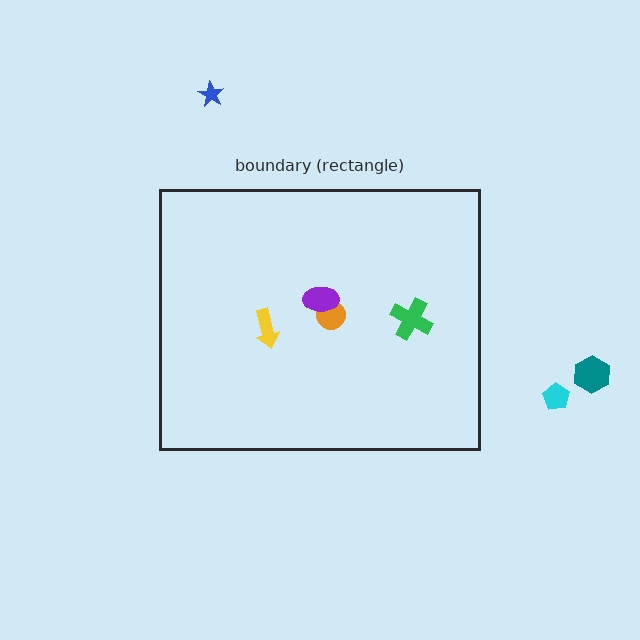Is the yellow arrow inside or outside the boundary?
Inside.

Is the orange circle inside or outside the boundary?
Inside.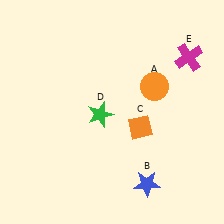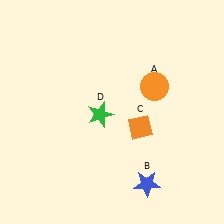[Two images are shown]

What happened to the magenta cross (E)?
The magenta cross (E) was removed in Image 2. It was in the top-right area of Image 1.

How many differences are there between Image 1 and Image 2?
There is 1 difference between the two images.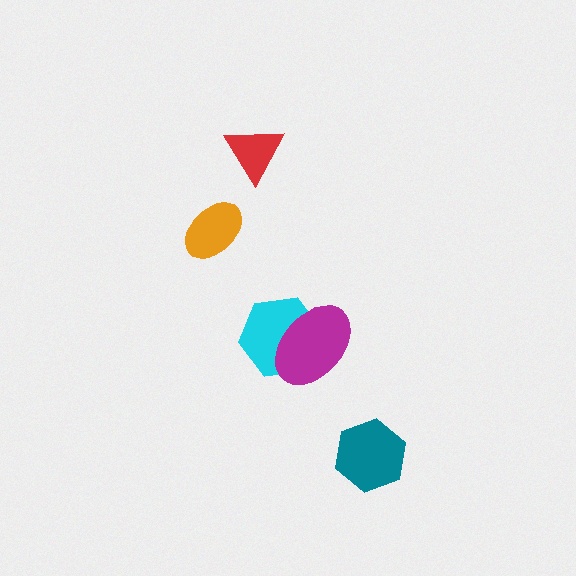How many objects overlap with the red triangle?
0 objects overlap with the red triangle.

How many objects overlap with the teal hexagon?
0 objects overlap with the teal hexagon.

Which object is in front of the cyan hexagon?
The magenta ellipse is in front of the cyan hexagon.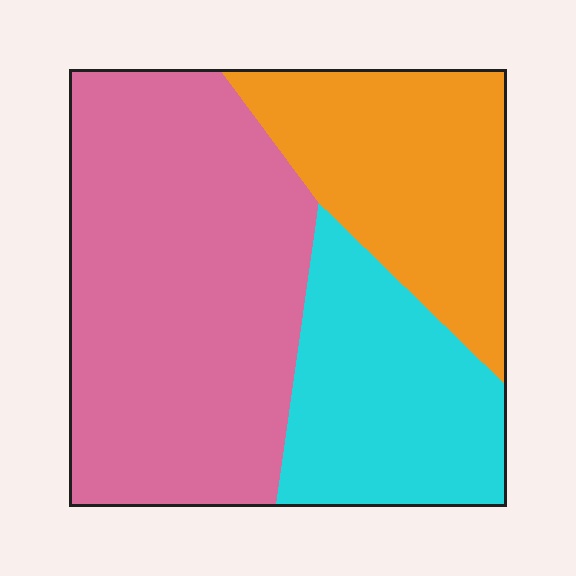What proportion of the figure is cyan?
Cyan covers about 25% of the figure.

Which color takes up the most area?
Pink, at roughly 50%.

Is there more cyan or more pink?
Pink.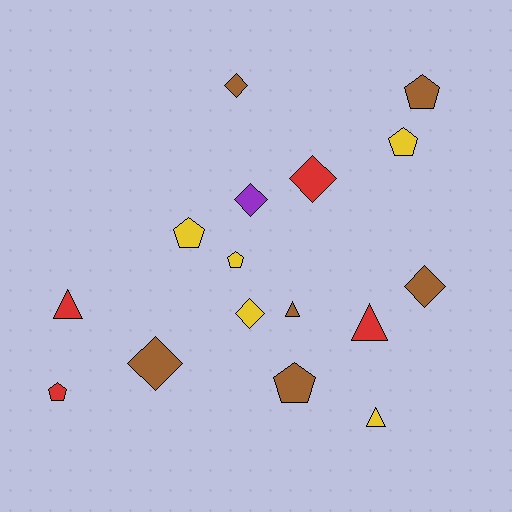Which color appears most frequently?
Brown, with 6 objects.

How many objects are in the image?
There are 16 objects.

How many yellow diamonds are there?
There is 1 yellow diamond.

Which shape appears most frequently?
Diamond, with 6 objects.